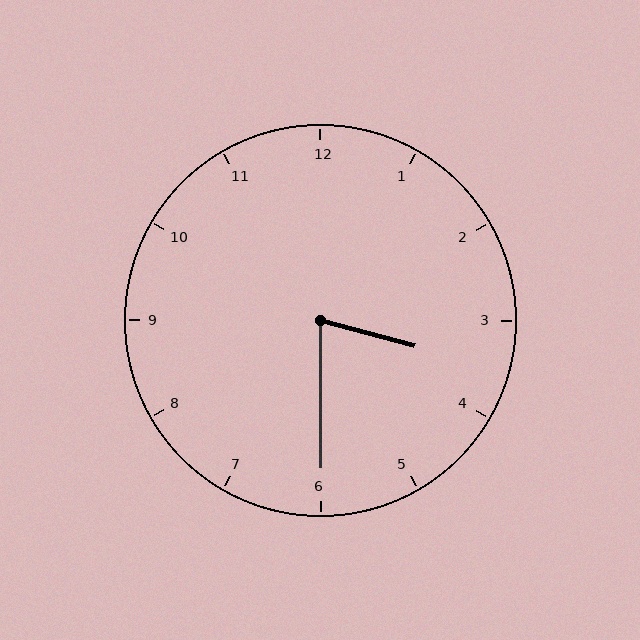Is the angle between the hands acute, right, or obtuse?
It is acute.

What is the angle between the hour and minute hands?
Approximately 75 degrees.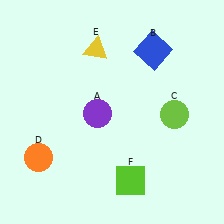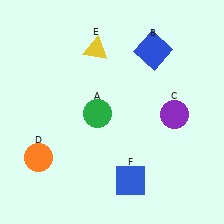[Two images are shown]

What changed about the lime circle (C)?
In Image 1, C is lime. In Image 2, it changed to purple.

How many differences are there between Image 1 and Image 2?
There are 3 differences between the two images.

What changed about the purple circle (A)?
In Image 1, A is purple. In Image 2, it changed to green.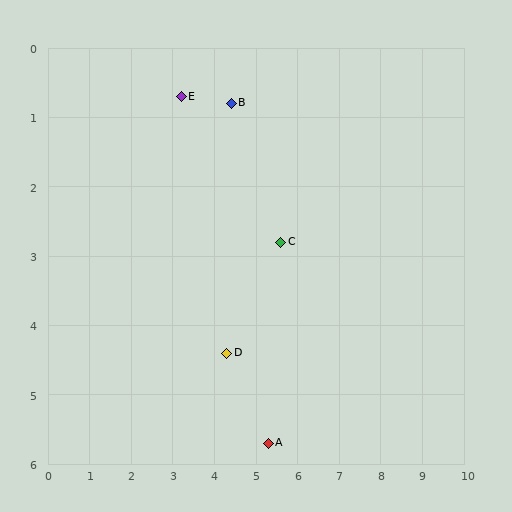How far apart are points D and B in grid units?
Points D and B are about 3.6 grid units apart.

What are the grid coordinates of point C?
Point C is at approximately (5.6, 2.8).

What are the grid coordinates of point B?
Point B is at approximately (4.4, 0.8).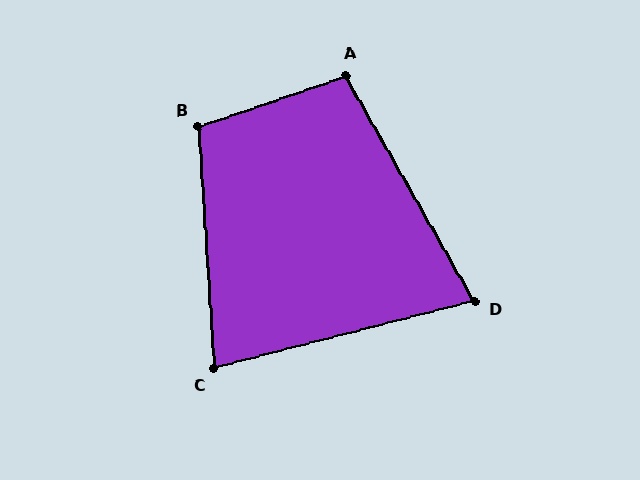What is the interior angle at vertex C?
Approximately 79 degrees (acute).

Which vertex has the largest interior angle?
B, at approximately 105 degrees.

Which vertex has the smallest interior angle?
D, at approximately 75 degrees.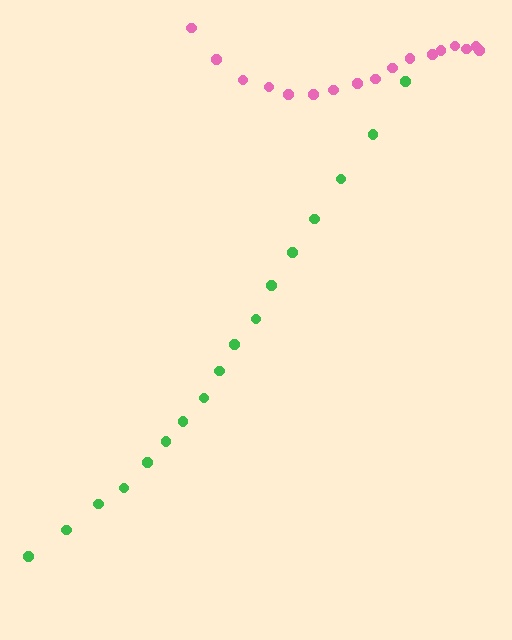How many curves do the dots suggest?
There are 2 distinct paths.